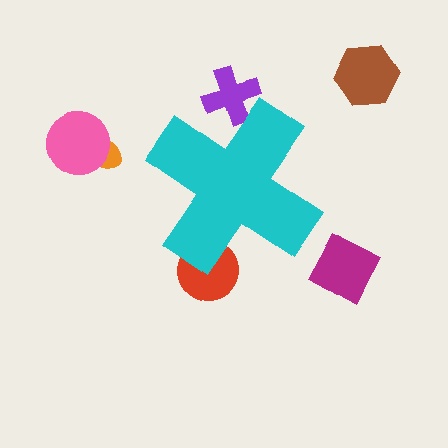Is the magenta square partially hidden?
No, the magenta square is fully visible.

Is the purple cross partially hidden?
Yes, the purple cross is partially hidden behind the cyan cross.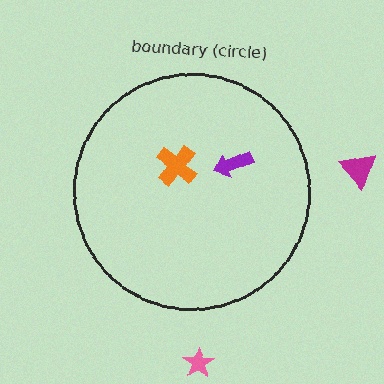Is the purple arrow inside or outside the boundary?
Inside.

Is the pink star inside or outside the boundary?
Outside.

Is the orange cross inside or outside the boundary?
Inside.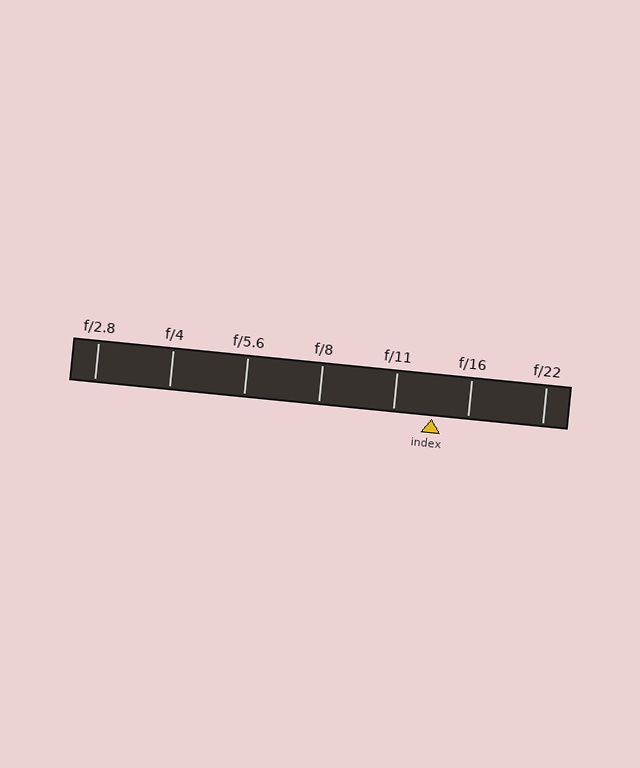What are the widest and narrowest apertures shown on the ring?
The widest aperture shown is f/2.8 and the narrowest is f/22.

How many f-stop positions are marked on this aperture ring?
There are 7 f-stop positions marked.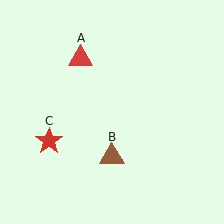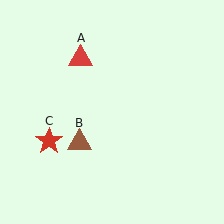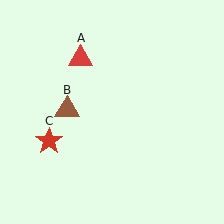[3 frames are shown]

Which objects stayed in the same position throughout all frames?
Red triangle (object A) and red star (object C) remained stationary.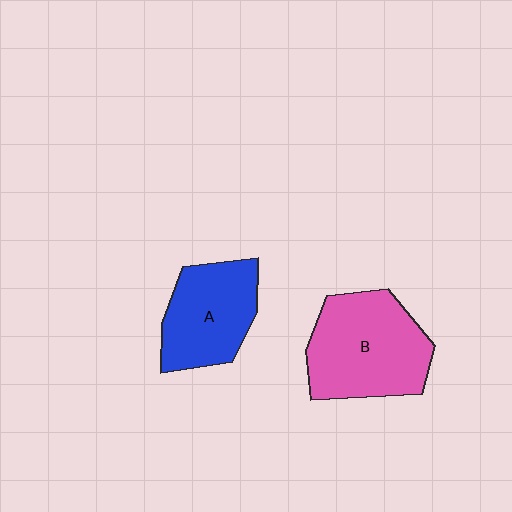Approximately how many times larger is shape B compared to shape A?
Approximately 1.3 times.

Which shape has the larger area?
Shape B (pink).